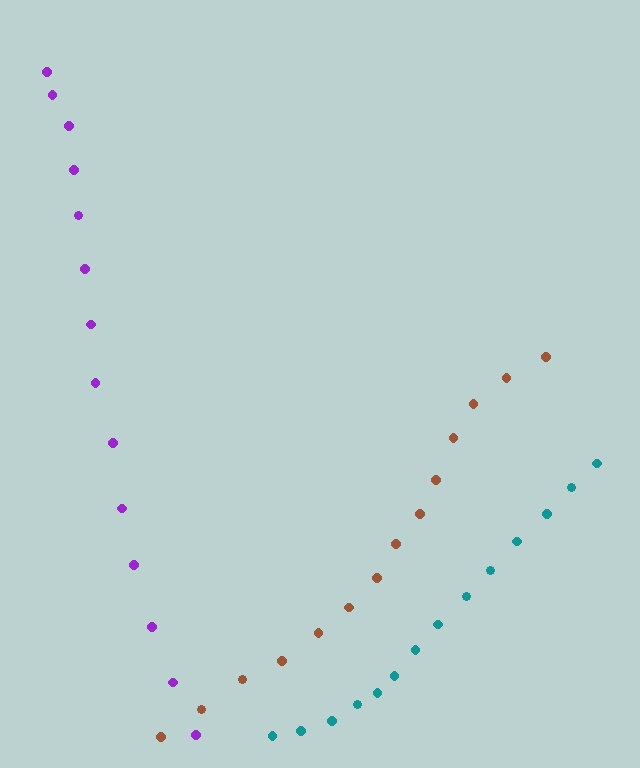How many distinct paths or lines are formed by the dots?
There are 3 distinct paths.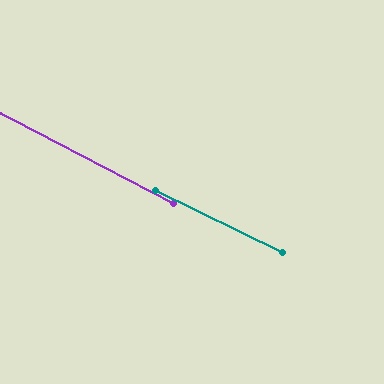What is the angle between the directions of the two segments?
Approximately 1 degree.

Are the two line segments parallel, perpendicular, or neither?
Parallel — their directions differ by only 1.2°.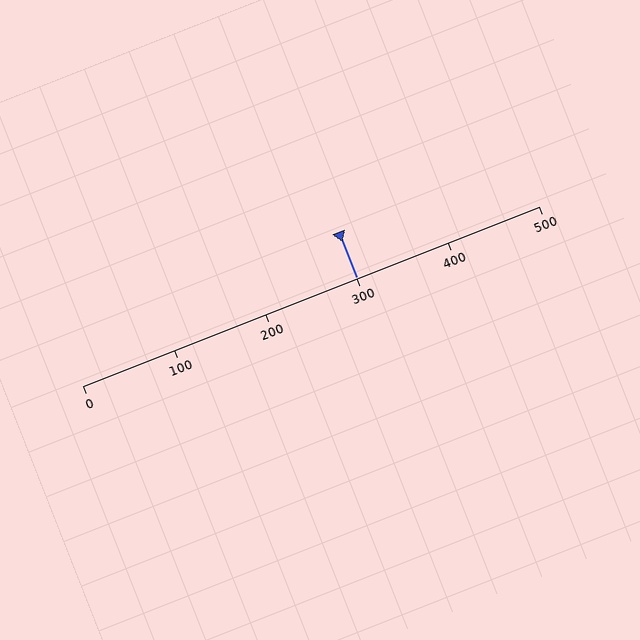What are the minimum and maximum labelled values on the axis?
The axis runs from 0 to 500.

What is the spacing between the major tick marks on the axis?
The major ticks are spaced 100 apart.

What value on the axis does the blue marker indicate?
The marker indicates approximately 300.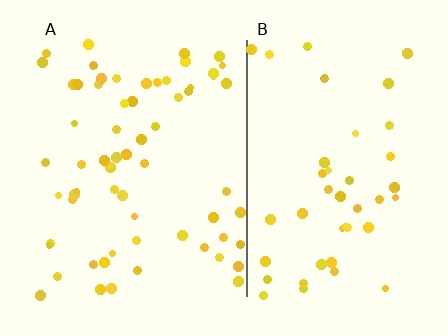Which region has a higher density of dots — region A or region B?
A (the left).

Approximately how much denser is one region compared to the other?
Approximately 1.5× — region A over region B.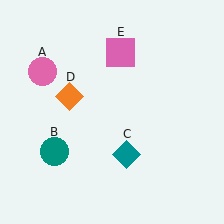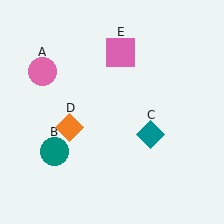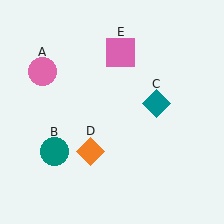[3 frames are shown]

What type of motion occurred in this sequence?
The teal diamond (object C), orange diamond (object D) rotated counterclockwise around the center of the scene.